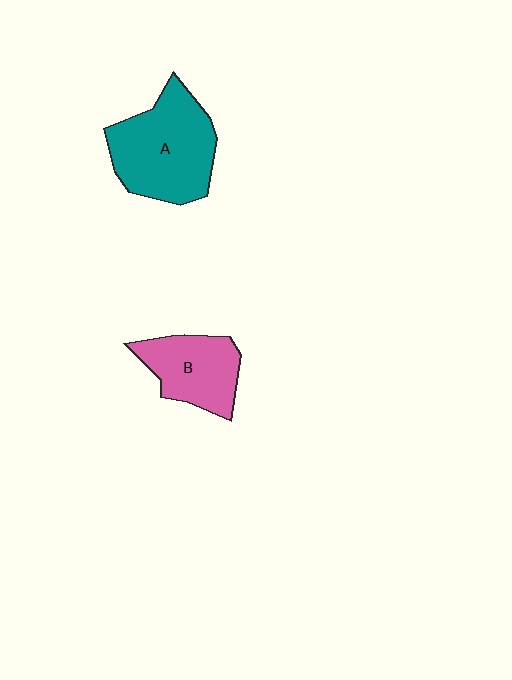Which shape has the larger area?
Shape A (teal).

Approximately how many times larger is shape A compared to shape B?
Approximately 1.5 times.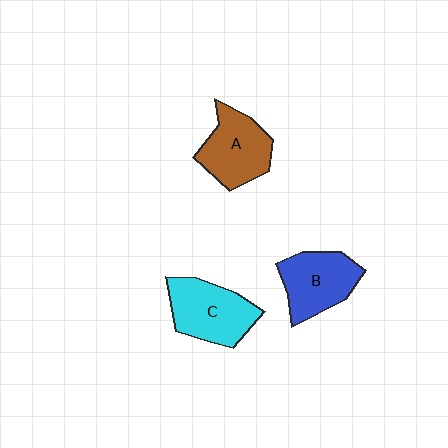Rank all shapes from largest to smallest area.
From largest to smallest: C (cyan), A (brown), B (blue).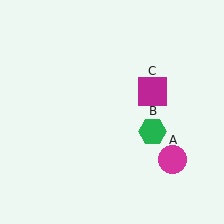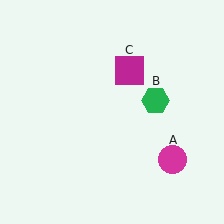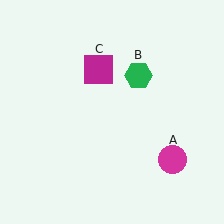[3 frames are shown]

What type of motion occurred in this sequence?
The green hexagon (object B), magenta square (object C) rotated counterclockwise around the center of the scene.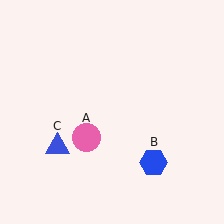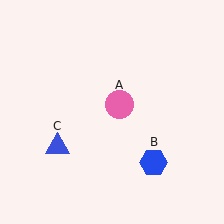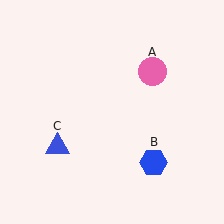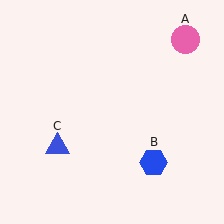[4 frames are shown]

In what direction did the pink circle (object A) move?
The pink circle (object A) moved up and to the right.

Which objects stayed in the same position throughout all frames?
Blue hexagon (object B) and blue triangle (object C) remained stationary.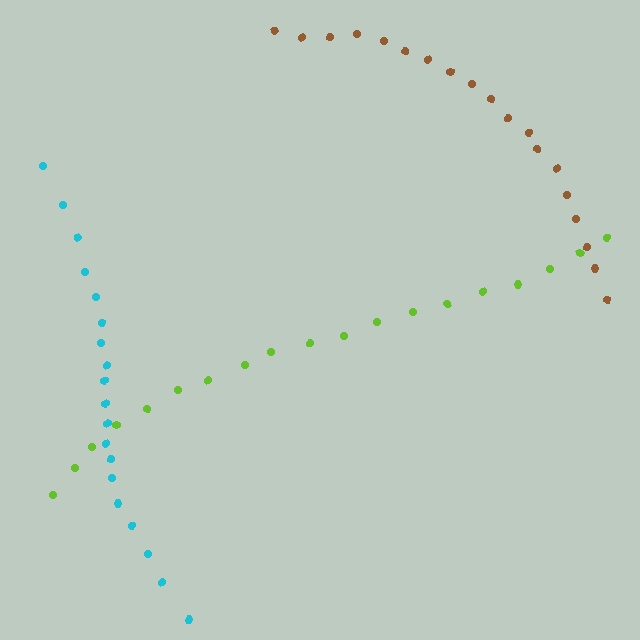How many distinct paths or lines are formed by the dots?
There are 3 distinct paths.